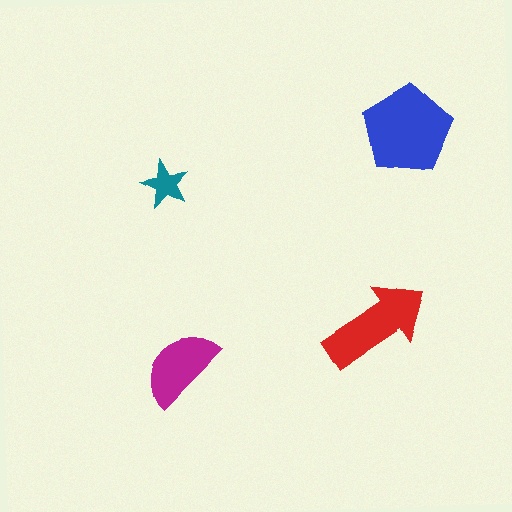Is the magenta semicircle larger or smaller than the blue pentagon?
Smaller.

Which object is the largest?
The blue pentagon.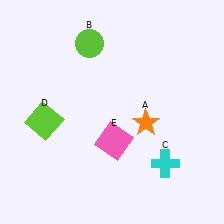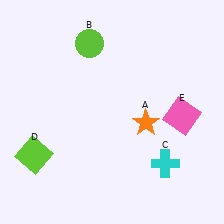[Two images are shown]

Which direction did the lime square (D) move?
The lime square (D) moved down.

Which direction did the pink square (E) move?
The pink square (E) moved right.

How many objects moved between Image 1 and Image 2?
2 objects moved between the two images.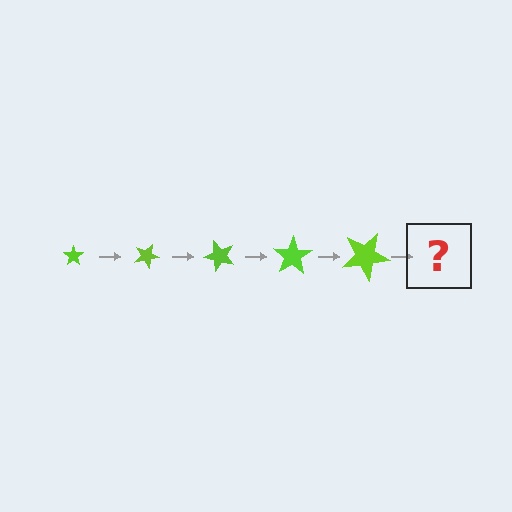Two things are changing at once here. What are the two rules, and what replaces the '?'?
The two rules are that the star grows larger each step and it rotates 25 degrees each step. The '?' should be a star, larger than the previous one and rotated 125 degrees from the start.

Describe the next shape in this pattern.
It should be a star, larger than the previous one and rotated 125 degrees from the start.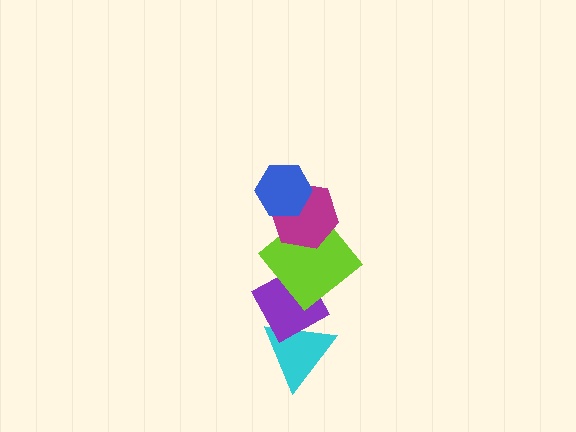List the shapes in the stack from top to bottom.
From top to bottom: the blue hexagon, the magenta hexagon, the lime diamond, the purple diamond, the cyan triangle.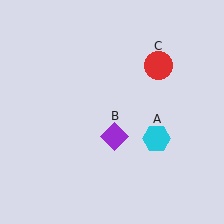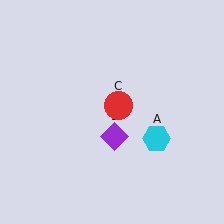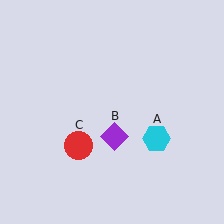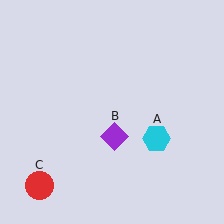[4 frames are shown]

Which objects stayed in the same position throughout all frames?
Cyan hexagon (object A) and purple diamond (object B) remained stationary.